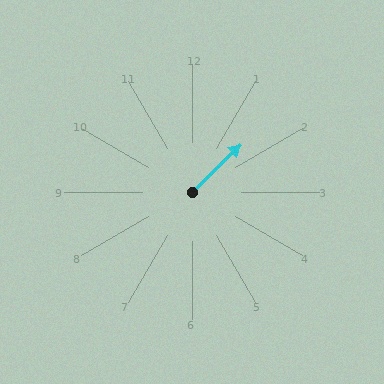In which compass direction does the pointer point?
Northeast.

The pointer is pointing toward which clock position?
Roughly 2 o'clock.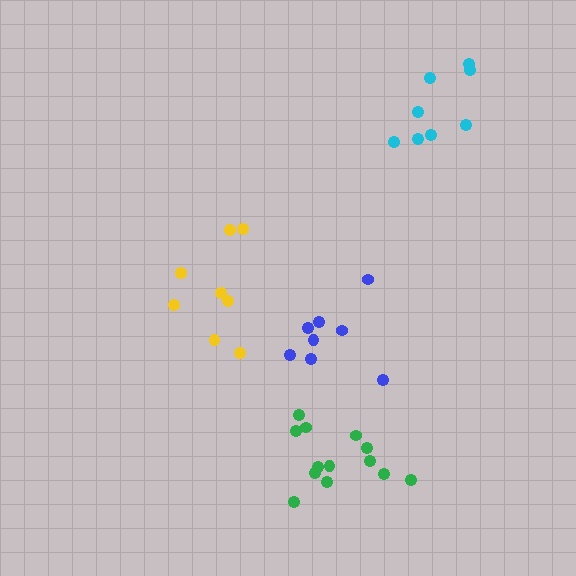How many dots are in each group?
Group 1: 8 dots, Group 2: 8 dots, Group 3: 13 dots, Group 4: 8 dots (37 total).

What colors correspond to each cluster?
The clusters are colored: blue, cyan, green, yellow.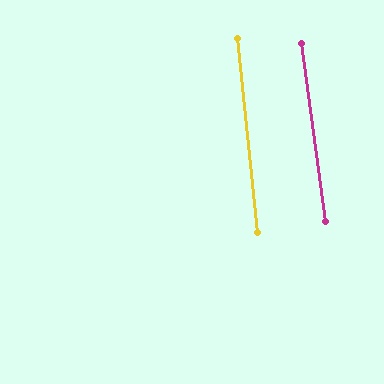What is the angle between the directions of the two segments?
Approximately 2 degrees.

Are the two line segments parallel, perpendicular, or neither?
Parallel — their directions differ by only 1.8°.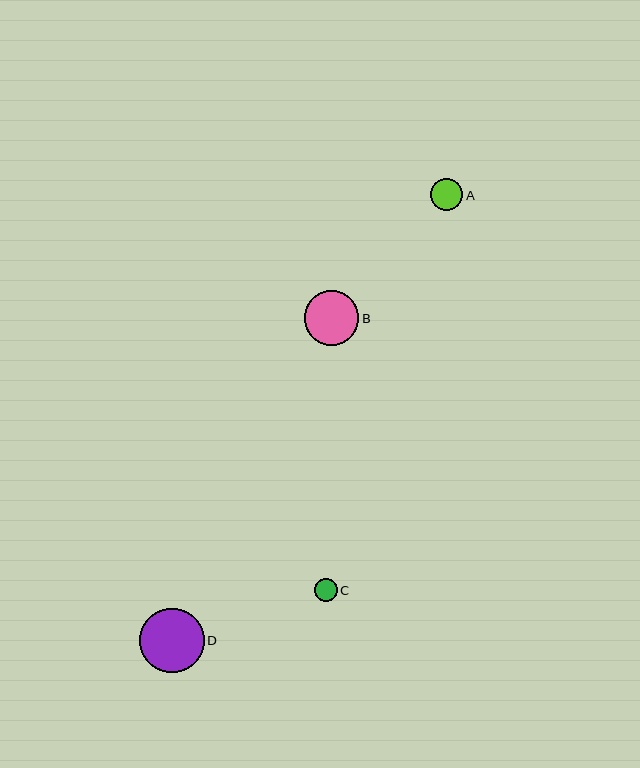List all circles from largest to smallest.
From largest to smallest: D, B, A, C.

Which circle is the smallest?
Circle C is the smallest with a size of approximately 23 pixels.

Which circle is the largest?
Circle D is the largest with a size of approximately 64 pixels.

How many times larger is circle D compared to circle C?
Circle D is approximately 2.8 times the size of circle C.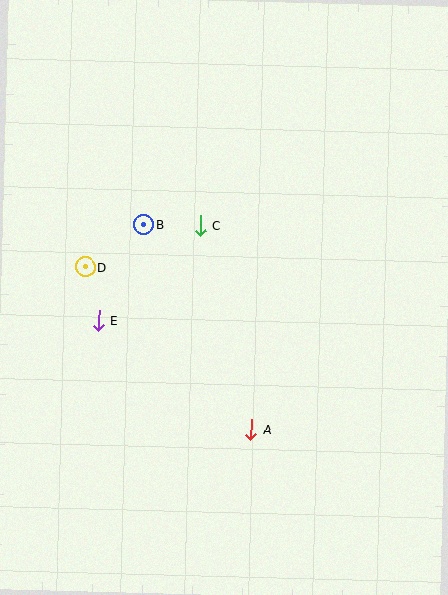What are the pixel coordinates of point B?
Point B is at (144, 224).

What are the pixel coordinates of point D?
Point D is at (85, 267).